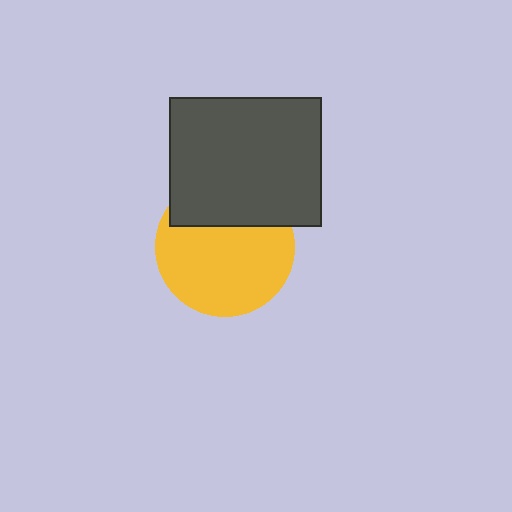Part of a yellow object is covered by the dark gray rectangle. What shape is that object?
It is a circle.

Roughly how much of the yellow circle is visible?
Most of it is visible (roughly 69%).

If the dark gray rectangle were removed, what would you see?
You would see the complete yellow circle.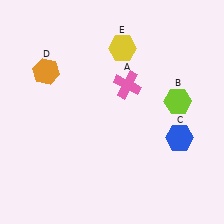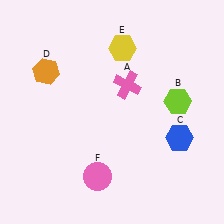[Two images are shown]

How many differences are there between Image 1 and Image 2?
There is 1 difference between the two images.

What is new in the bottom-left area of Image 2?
A pink circle (F) was added in the bottom-left area of Image 2.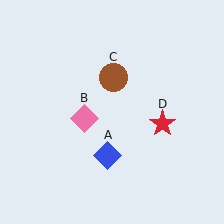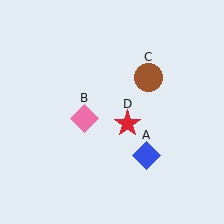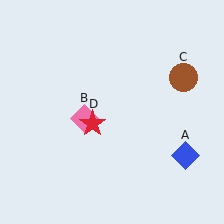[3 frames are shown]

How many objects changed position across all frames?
3 objects changed position: blue diamond (object A), brown circle (object C), red star (object D).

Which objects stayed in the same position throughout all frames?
Pink diamond (object B) remained stationary.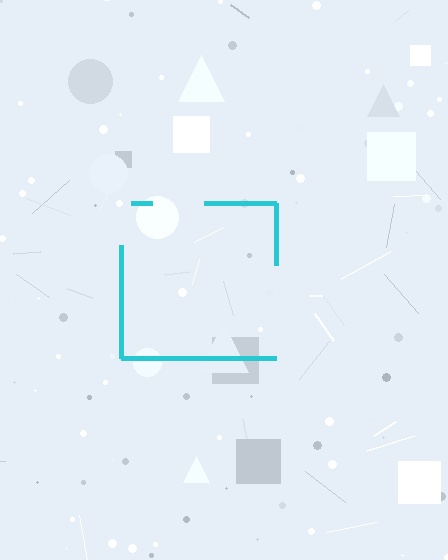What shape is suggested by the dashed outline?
The dashed outline suggests a square.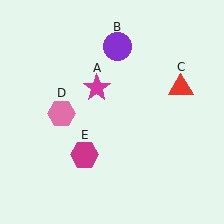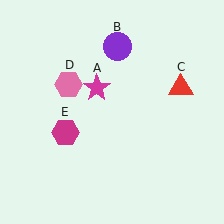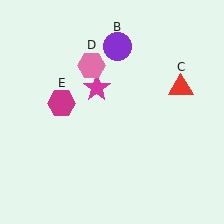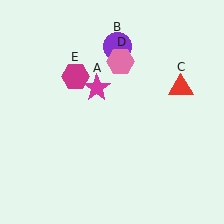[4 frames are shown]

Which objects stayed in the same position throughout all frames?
Magenta star (object A) and purple circle (object B) and red triangle (object C) remained stationary.